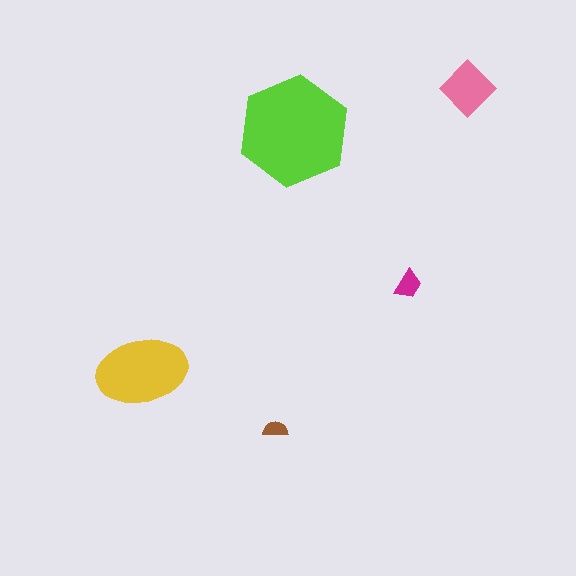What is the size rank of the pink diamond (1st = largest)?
3rd.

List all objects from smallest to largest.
The brown semicircle, the magenta trapezoid, the pink diamond, the yellow ellipse, the lime hexagon.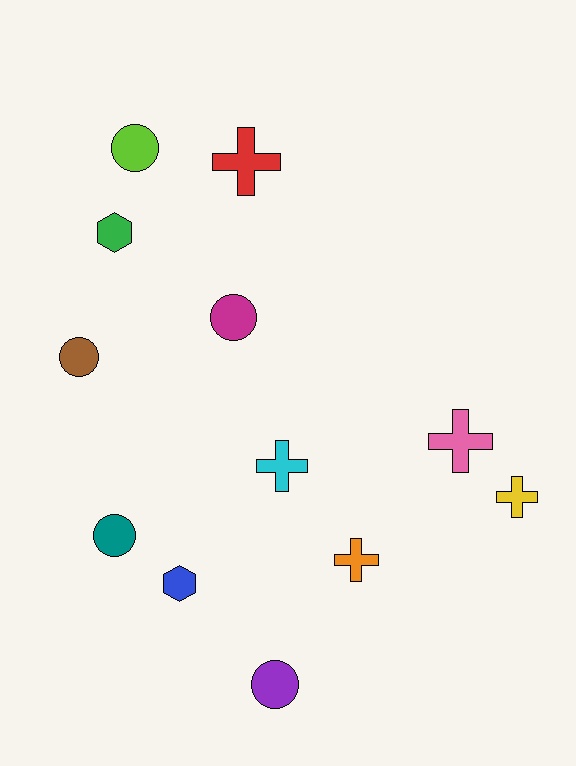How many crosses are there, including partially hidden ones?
There are 5 crosses.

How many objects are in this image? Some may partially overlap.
There are 12 objects.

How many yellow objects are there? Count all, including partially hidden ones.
There is 1 yellow object.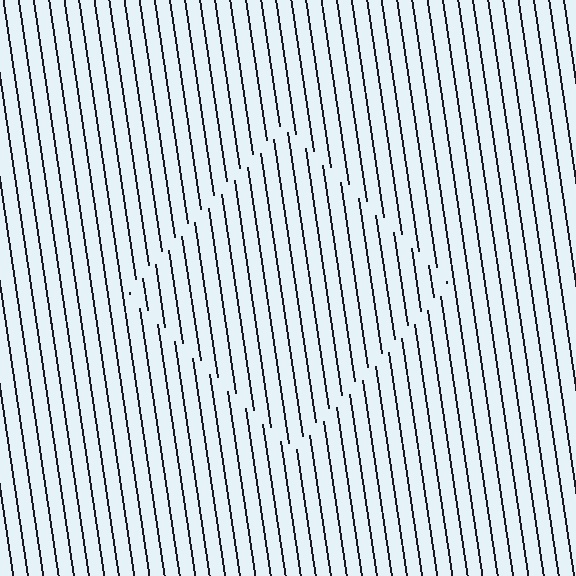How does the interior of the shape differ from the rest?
The interior of the shape contains the same grating, shifted by half a period — the contour is defined by the phase discontinuity where line-ends from the inner and outer gratings abut.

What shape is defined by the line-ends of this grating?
An illusory square. The interior of the shape contains the same grating, shifted by half a period — the contour is defined by the phase discontinuity where line-ends from the inner and outer gratings abut.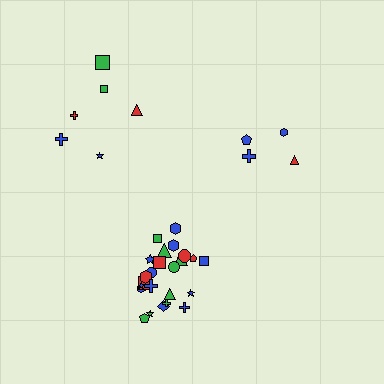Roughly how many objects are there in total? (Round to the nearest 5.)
Roughly 35 objects in total.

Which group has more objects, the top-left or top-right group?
The top-left group.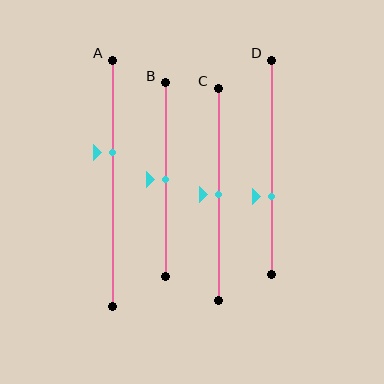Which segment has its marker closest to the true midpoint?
Segment B has its marker closest to the true midpoint.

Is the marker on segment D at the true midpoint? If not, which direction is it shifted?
No, the marker on segment D is shifted downward by about 14% of the segment length.